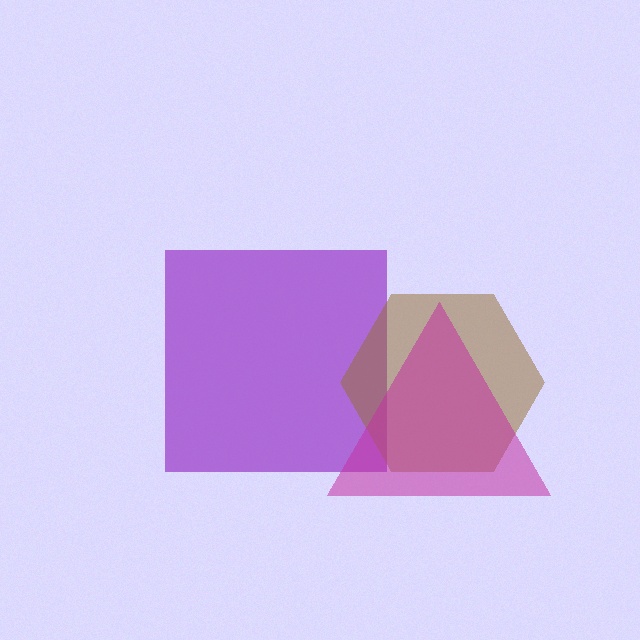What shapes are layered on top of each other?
The layered shapes are: a purple square, a brown hexagon, a magenta triangle.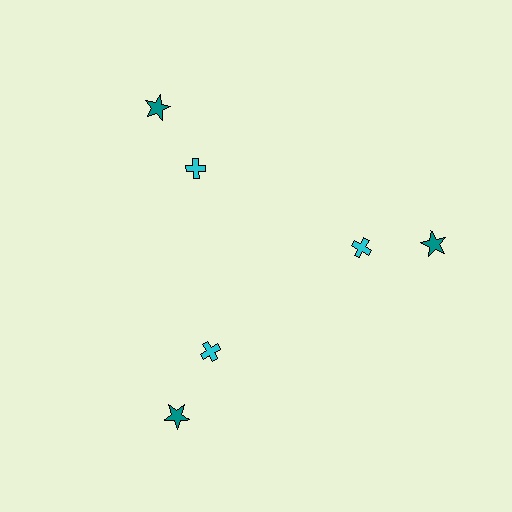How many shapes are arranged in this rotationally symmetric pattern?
There are 6 shapes, arranged in 3 groups of 2.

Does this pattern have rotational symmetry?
Yes, this pattern has 3-fold rotational symmetry. It looks the same after rotating 120 degrees around the center.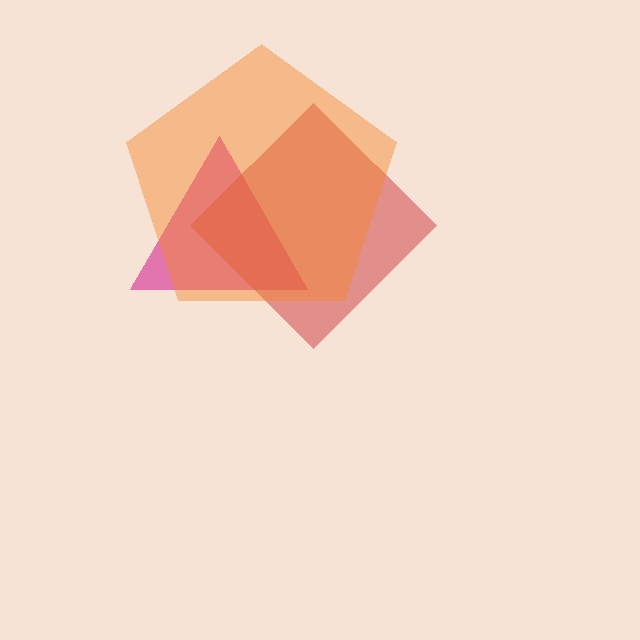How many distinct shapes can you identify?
There are 3 distinct shapes: a magenta triangle, a red diamond, an orange pentagon.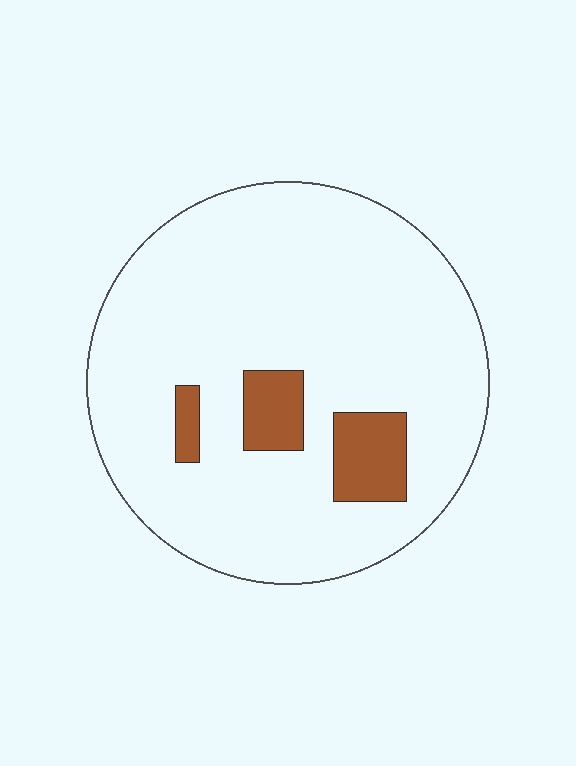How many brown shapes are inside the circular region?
3.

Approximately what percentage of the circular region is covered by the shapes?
Approximately 10%.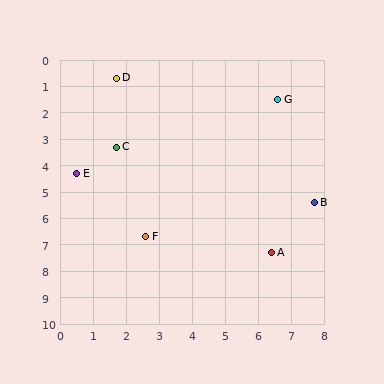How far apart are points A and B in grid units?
Points A and B are about 2.3 grid units apart.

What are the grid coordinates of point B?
Point B is at approximately (7.7, 5.4).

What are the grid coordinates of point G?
Point G is at approximately (6.6, 1.5).